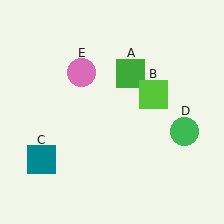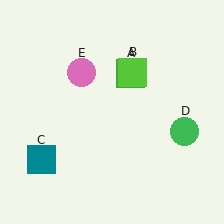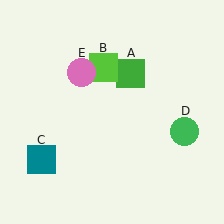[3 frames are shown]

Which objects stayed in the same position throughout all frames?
Green square (object A) and teal square (object C) and green circle (object D) and pink circle (object E) remained stationary.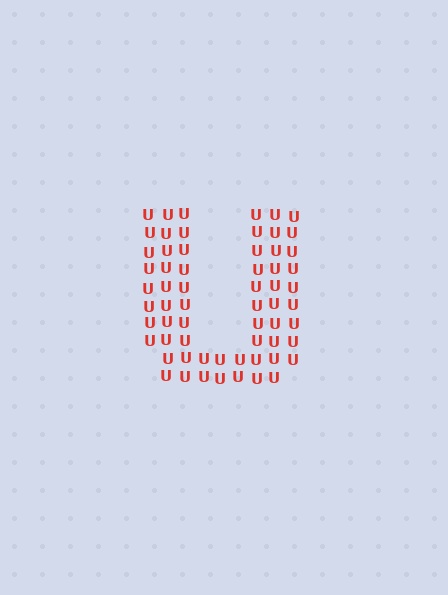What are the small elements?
The small elements are letter U's.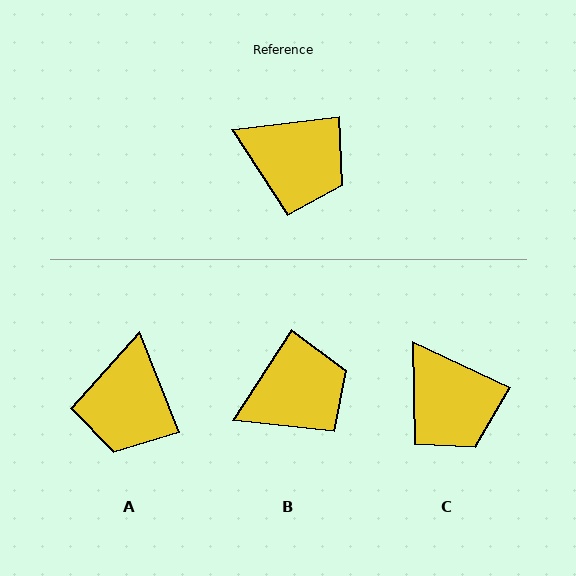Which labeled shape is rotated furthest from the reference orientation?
A, about 75 degrees away.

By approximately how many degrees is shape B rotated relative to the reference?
Approximately 50 degrees counter-clockwise.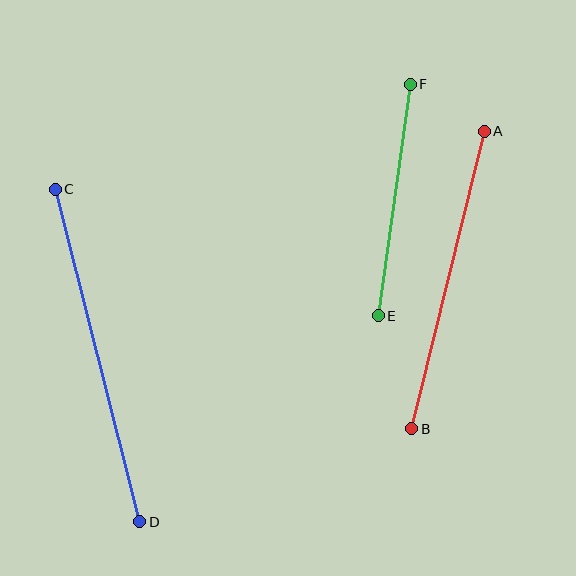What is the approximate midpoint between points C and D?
The midpoint is at approximately (98, 356) pixels.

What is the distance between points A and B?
The distance is approximately 306 pixels.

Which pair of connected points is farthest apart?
Points C and D are farthest apart.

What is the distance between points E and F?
The distance is approximately 234 pixels.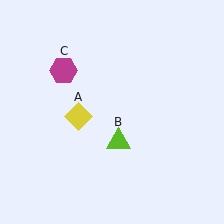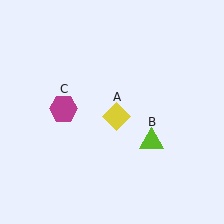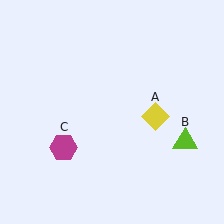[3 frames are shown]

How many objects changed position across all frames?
3 objects changed position: yellow diamond (object A), lime triangle (object B), magenta hexagon (object C).